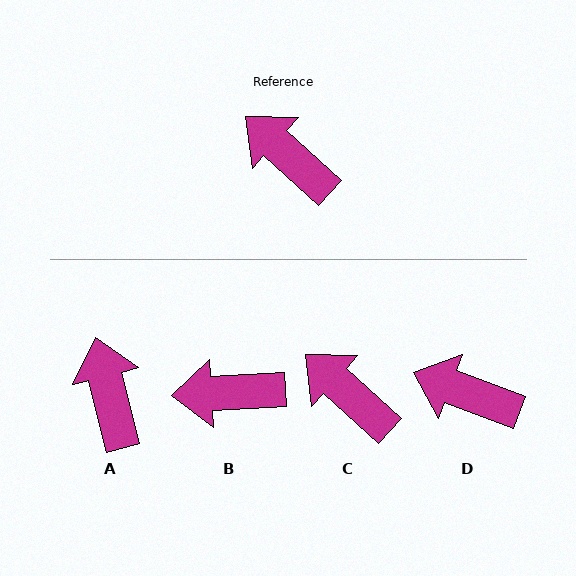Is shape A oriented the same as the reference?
No, it is off by about 34 degrees.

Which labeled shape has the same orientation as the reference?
C.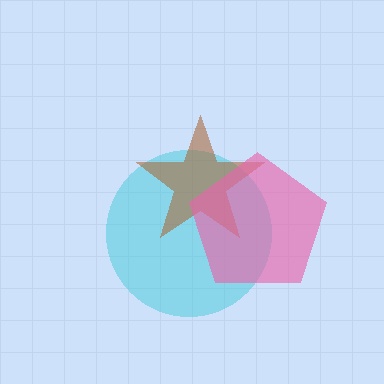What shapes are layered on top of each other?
The layered shapes are: a cyan circle, a brown star, a pink pentagon.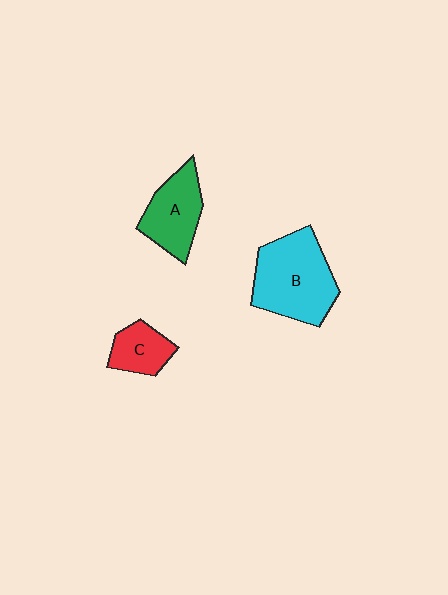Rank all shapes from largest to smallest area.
From largest to smallest: B (cyan), A (green), C (red).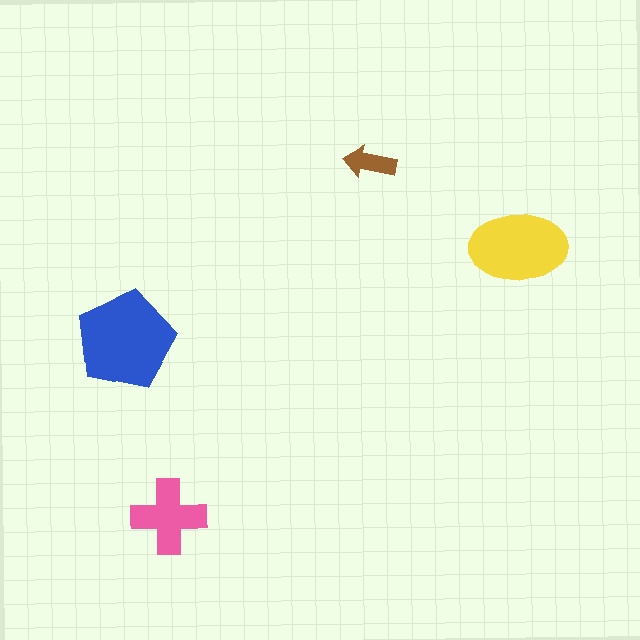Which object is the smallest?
The brown arrow.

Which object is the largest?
The blue pentagon.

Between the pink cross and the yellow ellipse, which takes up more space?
The yellow ellipse.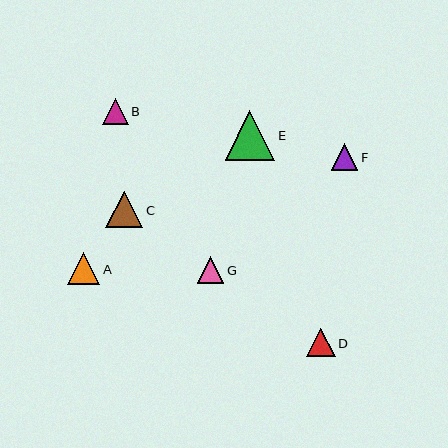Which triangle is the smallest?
Triangle B is the smallest with a size of approximately 26 pixels.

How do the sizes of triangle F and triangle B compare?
Triangle F and triangle B are approximately the same size.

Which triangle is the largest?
Triangle E is the largest with a size of approximately 50 pixels.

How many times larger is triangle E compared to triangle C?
Triangle E is approximately 1.3 times the size of triangle C.